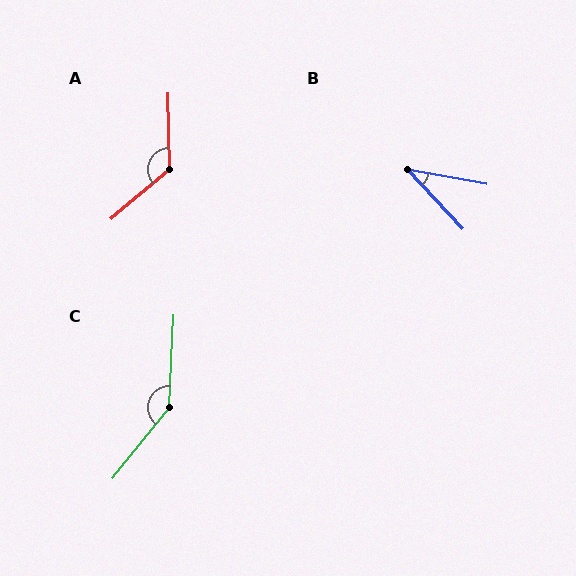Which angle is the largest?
C, at approximately 144 degrees.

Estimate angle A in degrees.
Approximately 130 degrees.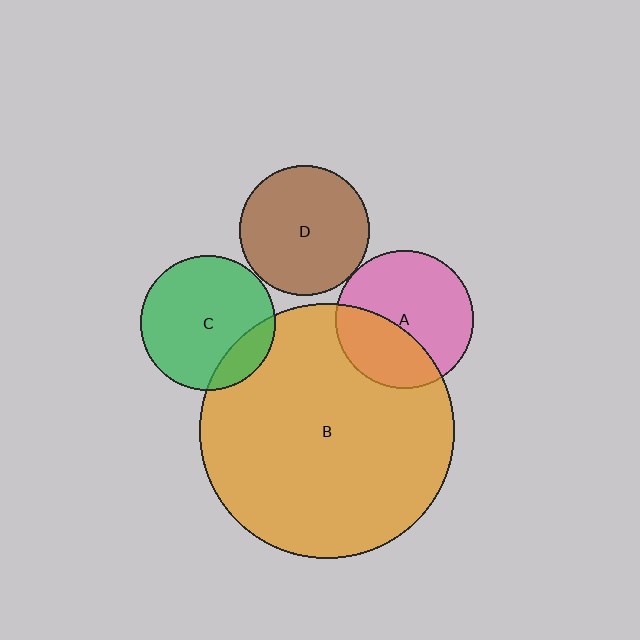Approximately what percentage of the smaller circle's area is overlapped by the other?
Approximately 5%.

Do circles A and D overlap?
Yes.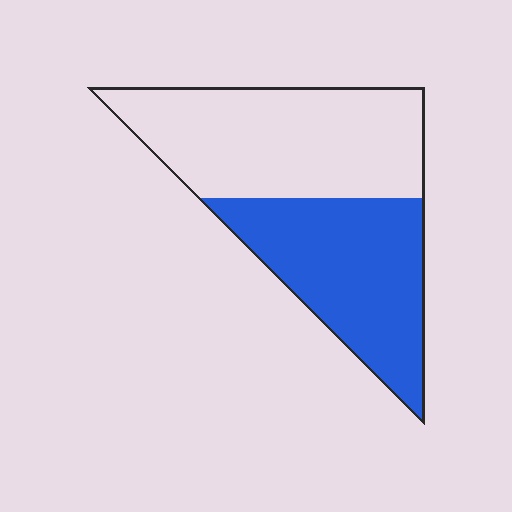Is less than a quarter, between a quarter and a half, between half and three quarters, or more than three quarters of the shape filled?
Between a quarter and a half.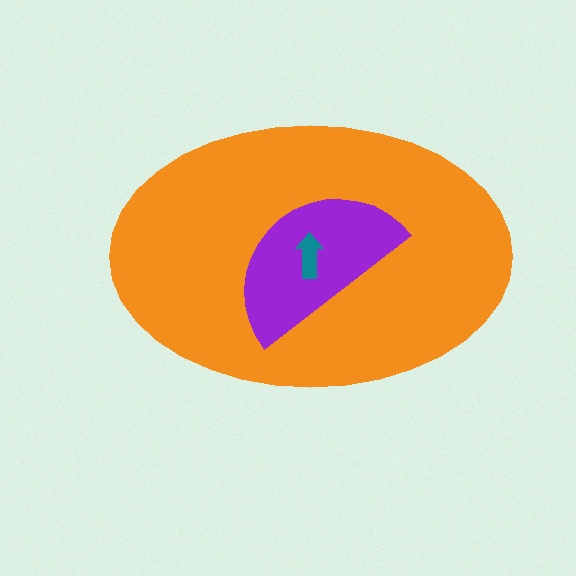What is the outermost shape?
The orange ellipse.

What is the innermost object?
The teal arrow.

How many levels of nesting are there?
3.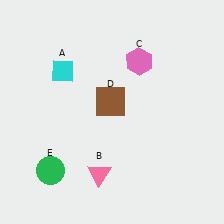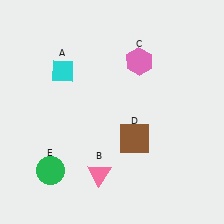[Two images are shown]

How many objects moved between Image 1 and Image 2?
1 object moved between the two images.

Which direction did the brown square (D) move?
The brown square (D) moved down.